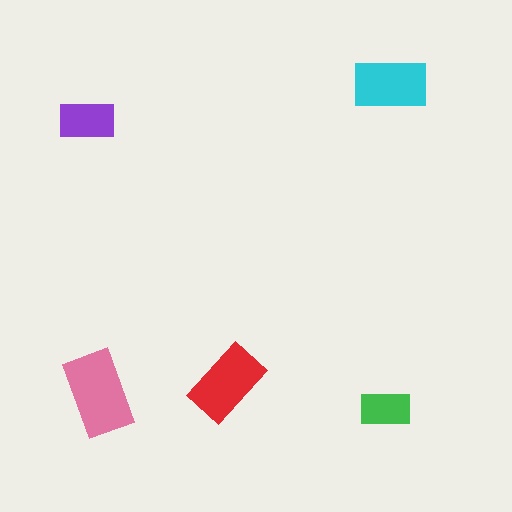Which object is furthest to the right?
The cyan rectangle is rightmost.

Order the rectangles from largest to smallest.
the pink one, the red one, the cyan one, the purple one, the green one.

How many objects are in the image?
There are 5 objects in the image.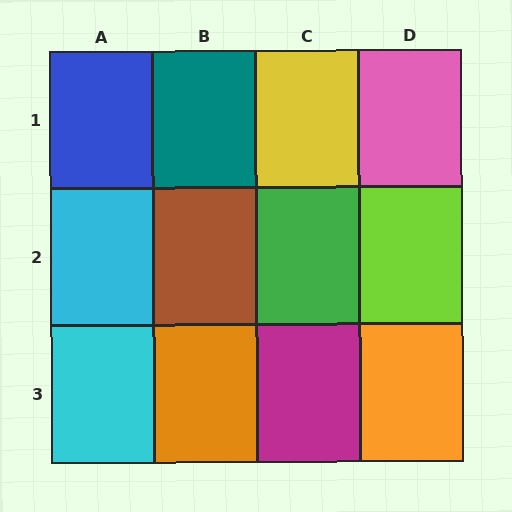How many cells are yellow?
1 cell is yellow.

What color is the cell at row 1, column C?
Yellow.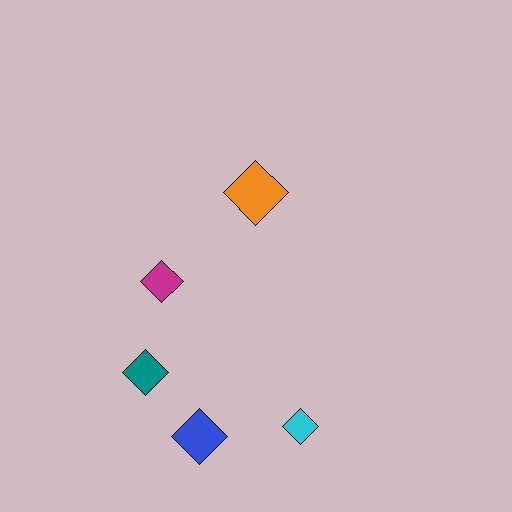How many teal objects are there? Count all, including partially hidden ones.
There is 1 teal object.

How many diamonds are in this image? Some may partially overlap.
There are 5 diamonds.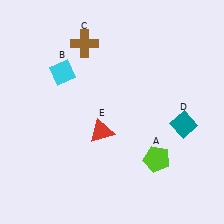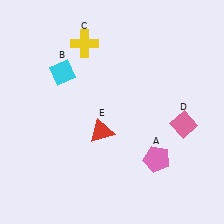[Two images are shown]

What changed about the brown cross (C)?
In Image 1, C is brown. In Image 2, it changed to yellow.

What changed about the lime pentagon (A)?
In Image 1, A is lime. In Image 2, it changed to pink.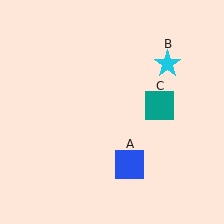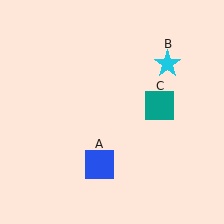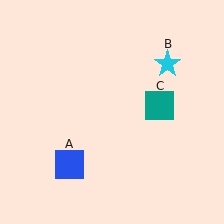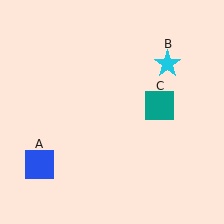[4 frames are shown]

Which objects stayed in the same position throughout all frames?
Cyan star (object B) and teal square (object C) remained stationary.